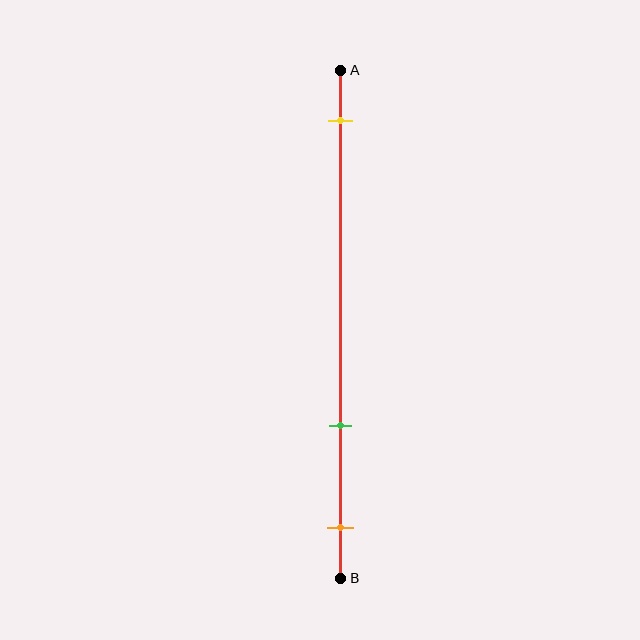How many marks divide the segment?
There are 3 marks dividing the segment.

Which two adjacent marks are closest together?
The green and orange marks are the closest adjacent pair.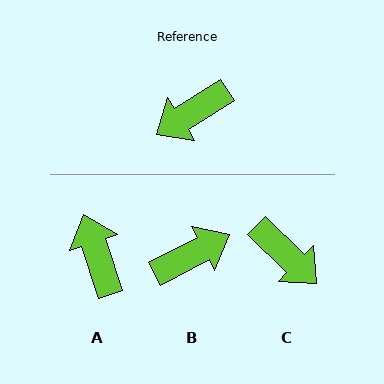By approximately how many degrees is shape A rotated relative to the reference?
Approximately 104 degrees clockwise.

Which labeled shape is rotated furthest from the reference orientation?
B, about 175 degrees away.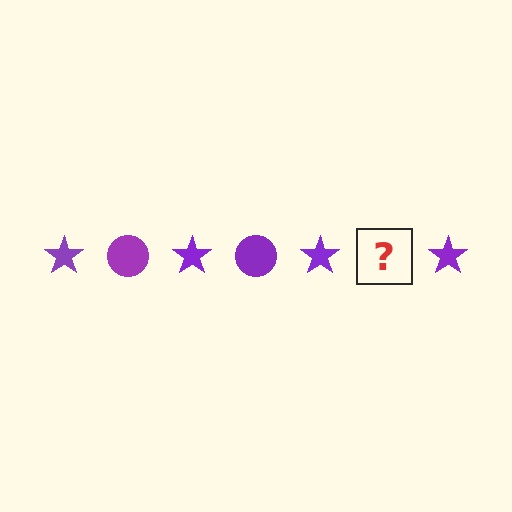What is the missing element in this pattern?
The missing element is a purple circle.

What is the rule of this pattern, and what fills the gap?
The rule is that the pattern cycles through star, circle shapes in purple. The gap should be filled with a purple circle.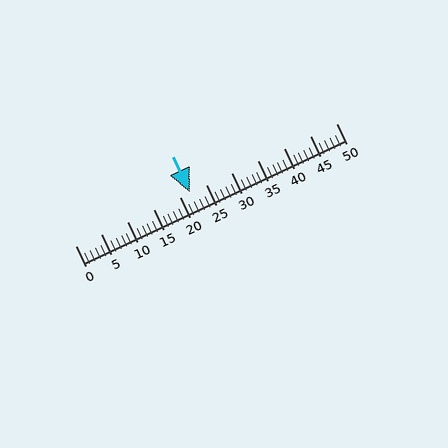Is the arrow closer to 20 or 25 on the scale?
The arrow is closer to 20.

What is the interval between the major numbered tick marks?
The major tick marks are spaced 5 units apart.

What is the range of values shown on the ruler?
The ruler shows values from 0 to 50.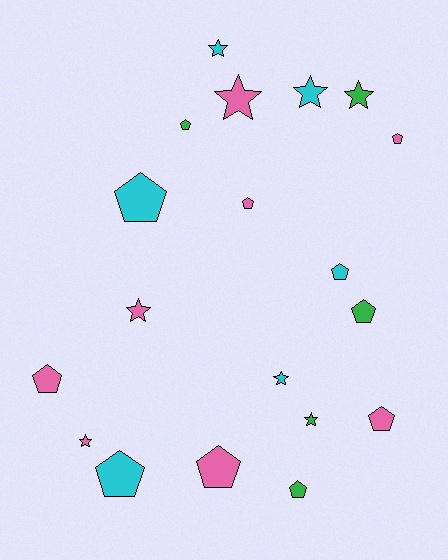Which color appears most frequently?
Pink, with 8 objects.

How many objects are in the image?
There are 19 objects.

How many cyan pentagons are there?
There are 3 cyan pentagons.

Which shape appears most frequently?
Pentagon, with 11 objects.